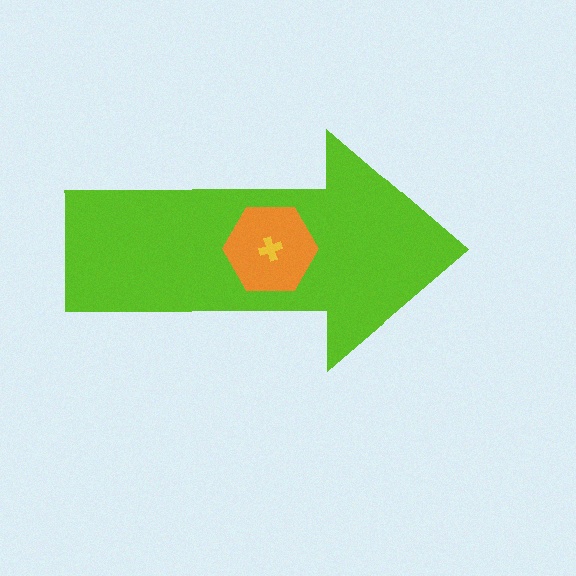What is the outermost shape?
The lime arrow.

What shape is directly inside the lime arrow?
The orange hexagon.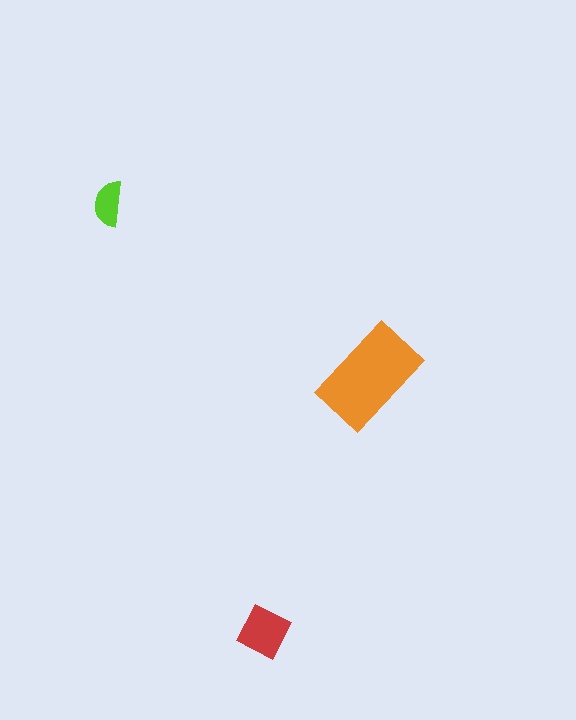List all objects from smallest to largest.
The lime semicircle, the red square, the orange rectangle.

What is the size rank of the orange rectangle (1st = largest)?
1st.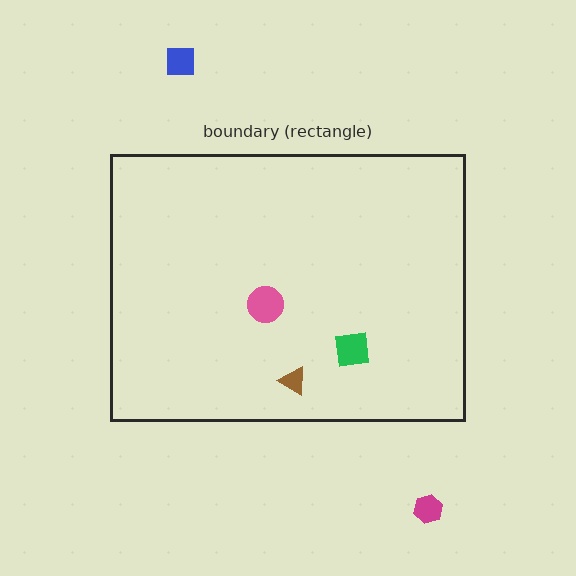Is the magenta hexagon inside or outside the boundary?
Outside.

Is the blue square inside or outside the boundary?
Outside.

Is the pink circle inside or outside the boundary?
Inside.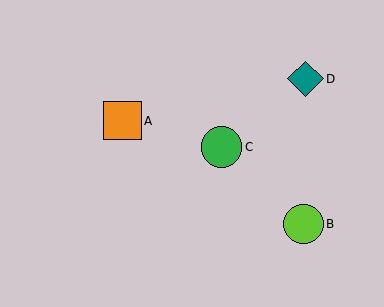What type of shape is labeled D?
Shape D is a teal diamond.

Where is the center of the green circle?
The center of the green circle is at (222, 147).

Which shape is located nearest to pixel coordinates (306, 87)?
The teal diamond (labeled D) at (306, 79) is nearest to that location.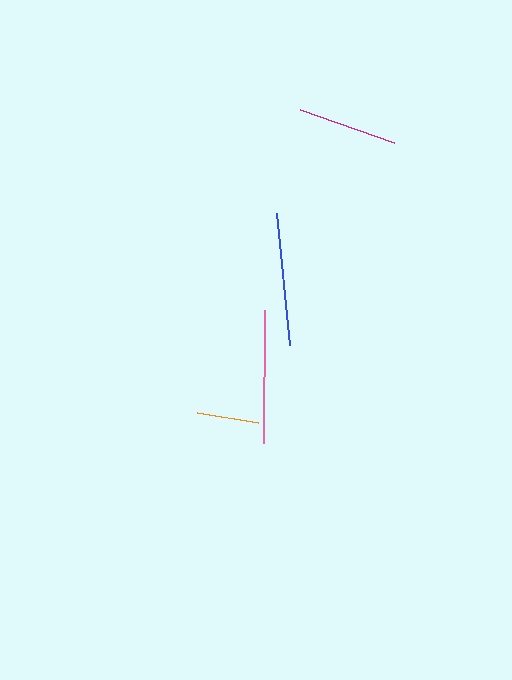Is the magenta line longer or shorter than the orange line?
The magenta line is longer than the orange line.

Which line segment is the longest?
The blue line is the longest at approximately 133 pixels.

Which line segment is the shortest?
The orange line is the shortest at approximately 62 pixels.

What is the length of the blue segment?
The blue segment is approximately 133 pixels long.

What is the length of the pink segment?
The pink segment is approximately 132 pixels long.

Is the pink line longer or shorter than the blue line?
The blue line is longer than the pink line.